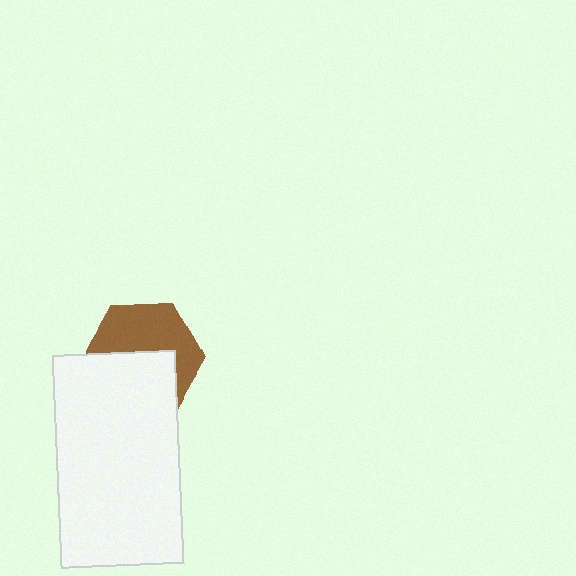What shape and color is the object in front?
The object in front is a white rectangle.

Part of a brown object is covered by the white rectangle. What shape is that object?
It is a hexagon.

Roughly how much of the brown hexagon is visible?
About half of it is visible (roughly 51%).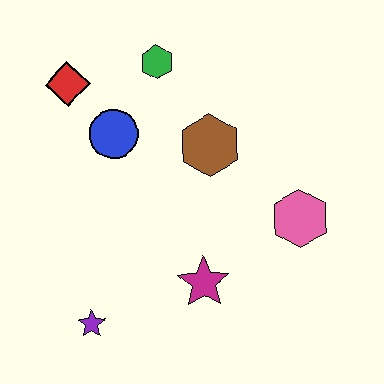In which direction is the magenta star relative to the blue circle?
The magenta star is below the blue circle.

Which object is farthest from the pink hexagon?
The red diamond is farthest from the pink hexagon.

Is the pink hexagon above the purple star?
Yes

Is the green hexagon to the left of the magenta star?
Yes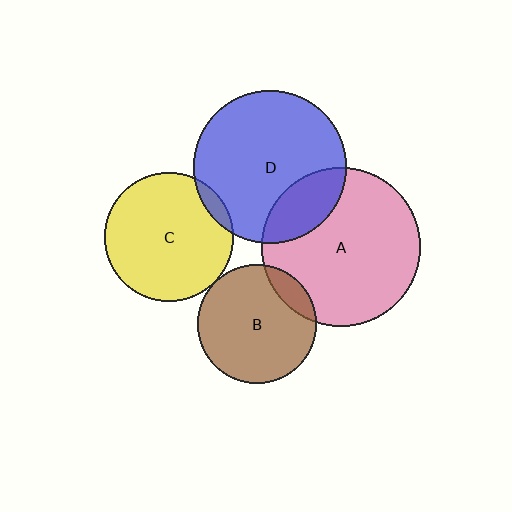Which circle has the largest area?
Circle A (pink).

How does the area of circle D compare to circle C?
Approximately 1.4 times.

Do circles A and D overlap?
Yes.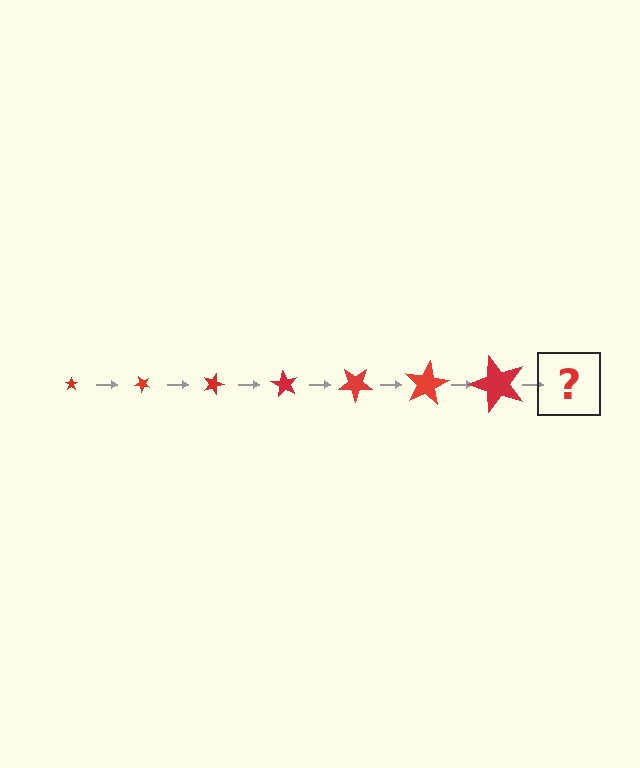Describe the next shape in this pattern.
It should be a star, larger than the previous one and rotated 315 degrees from the start.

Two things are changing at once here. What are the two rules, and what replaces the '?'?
The two rules are that the star grows larger each step and it rotates 45 degrees each step. The '?' should be a star, larger than the previous one and rotated 315 degrees from the start.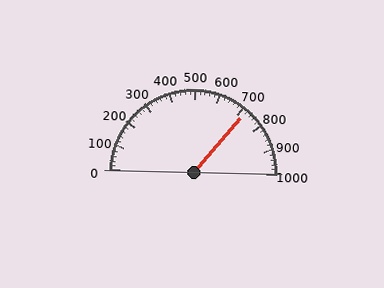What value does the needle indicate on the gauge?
The needle indicates approximately 720.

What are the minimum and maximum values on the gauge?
The gauge ranges from 0 to 1000.